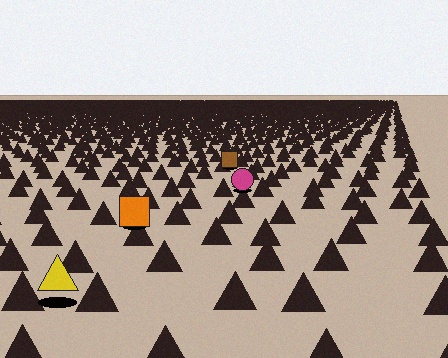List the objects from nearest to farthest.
From nearest to farthest: the yellow triangle, the orange square, the magenta circle, the brown square.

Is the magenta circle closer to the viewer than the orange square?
No. The orange square is closer — you can tell from the texture gradient: the ground texture is coarser near it.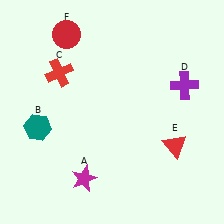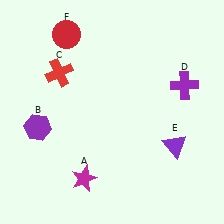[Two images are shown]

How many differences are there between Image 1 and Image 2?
There are 2 differences between the two images.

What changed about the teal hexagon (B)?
In Image 1, B is teal. In Image 2, it changed to purple.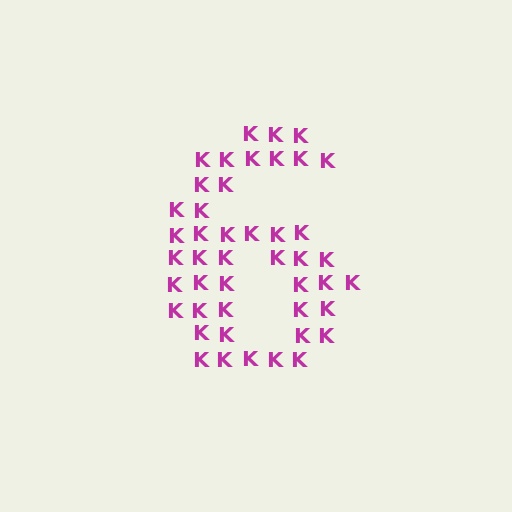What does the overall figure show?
The overall figure shows the digit 6.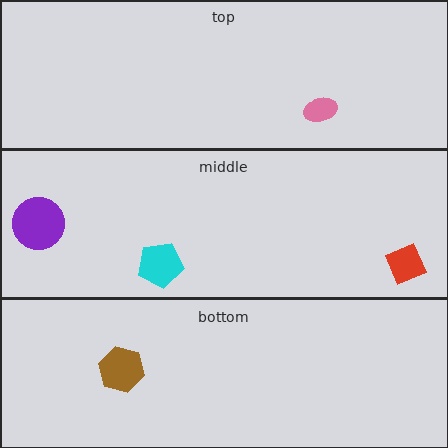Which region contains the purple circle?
The middle region.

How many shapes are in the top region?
1.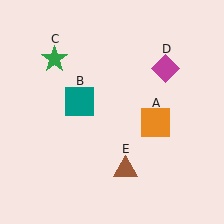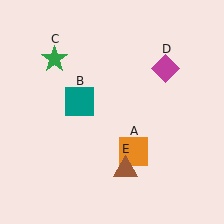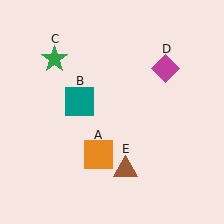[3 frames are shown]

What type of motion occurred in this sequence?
The orange square (object A) rotated clockwise around the center of the scene.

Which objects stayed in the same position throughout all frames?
Teal square (object B) and green star (object C) and magenta diamond (object D) and brown triangle (object E) remained stationary.